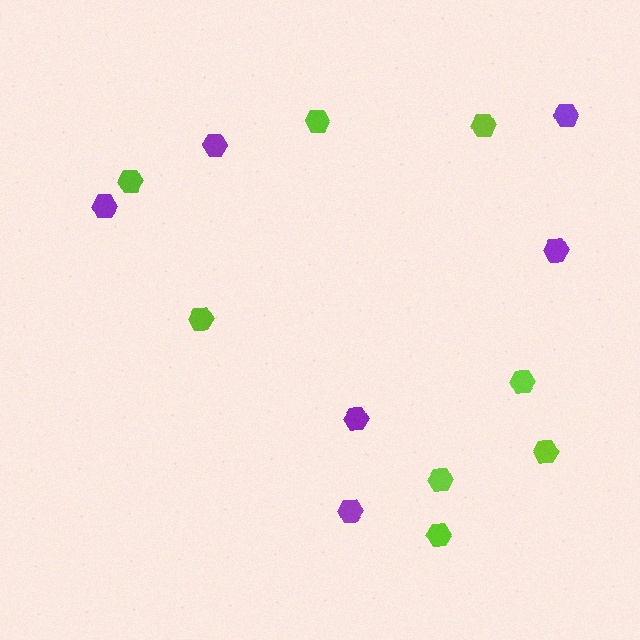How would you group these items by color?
There are 2 groups: one group of lime hexagons (8) and one group of purple hexagons (6).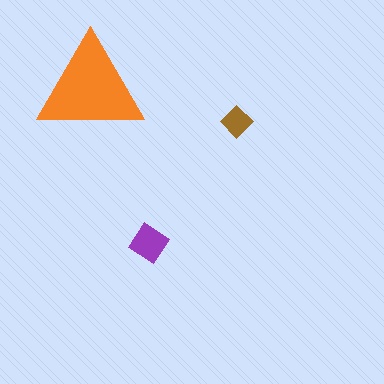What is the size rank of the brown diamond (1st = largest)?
3rd.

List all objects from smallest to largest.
The brown diamond, the purple diamond, the orange triangle.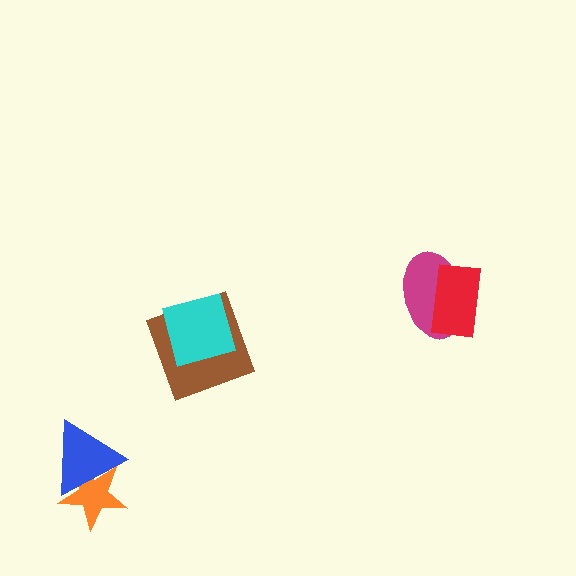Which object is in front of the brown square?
The cyan square is in front of the brown square.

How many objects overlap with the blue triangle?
1 object overlaps with the blue triangle.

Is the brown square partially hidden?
Yes, it is partially covered by another shape.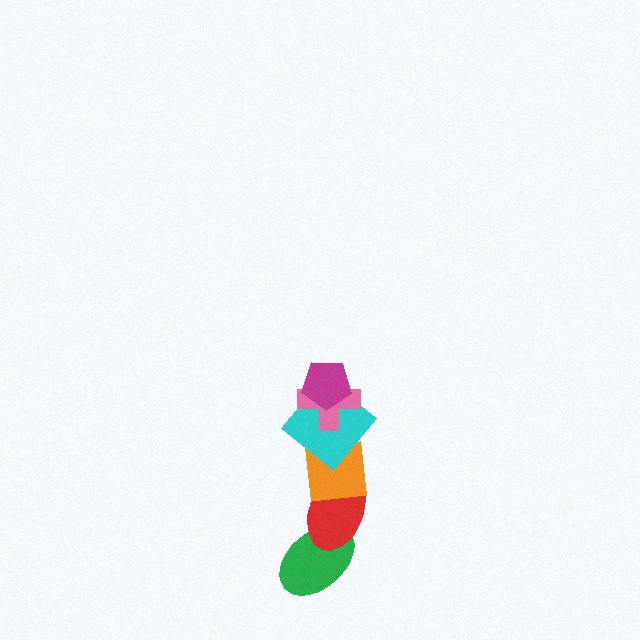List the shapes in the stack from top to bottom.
From top to bottom: the magenta pentagon, the pink cross, the cyan diamond, the orange square, the red ellipse, the green ellipse.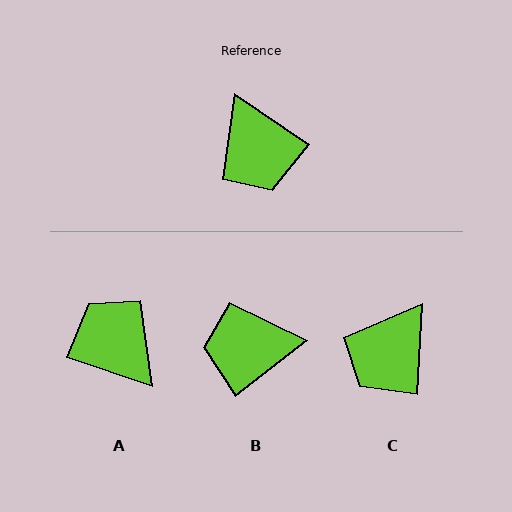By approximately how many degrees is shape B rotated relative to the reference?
Approximately 108 degrees clockwise.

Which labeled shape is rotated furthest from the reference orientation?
A, about 164 degrees away.